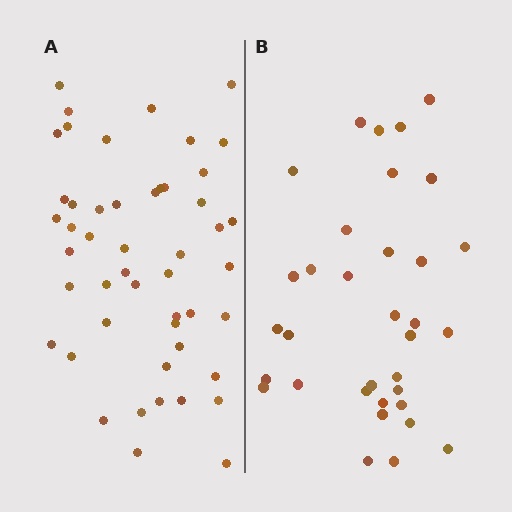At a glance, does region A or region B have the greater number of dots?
Region A (the left region) has more dots.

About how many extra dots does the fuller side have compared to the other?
Region A has approximately 15 more dots than region B.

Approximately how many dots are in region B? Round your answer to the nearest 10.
About 30 dots. (The exact count is 34, which rounds to 30.)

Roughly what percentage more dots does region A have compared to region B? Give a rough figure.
About 45% more.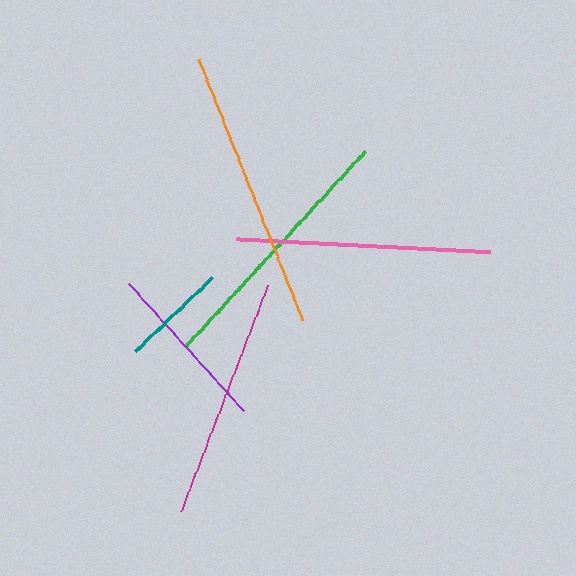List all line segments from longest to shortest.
From longest to shortest: orange, green, pink, magenta, purple, teal.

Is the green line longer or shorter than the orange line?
The orange line is longer than the green line.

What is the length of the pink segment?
The pink segment is approximately 254 pixels long.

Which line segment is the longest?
The orange line is the longest at approximately 280 pixels.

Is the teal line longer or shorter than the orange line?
The orange line is longer than the teal line.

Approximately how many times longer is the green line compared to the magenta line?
The green line is approximately 1.1 times the length of the magenta line.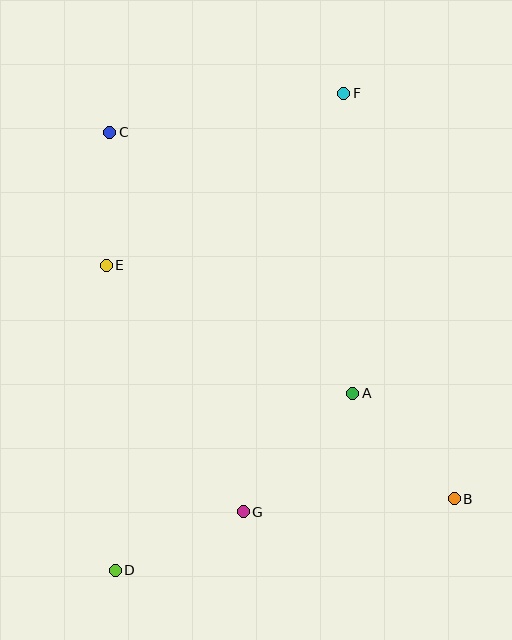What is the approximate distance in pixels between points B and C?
The distance between B and C is approximately 503 pixels.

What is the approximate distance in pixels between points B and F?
The distance between B and F is approximately 420 pixels.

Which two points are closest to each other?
Points C and E are closest to each other.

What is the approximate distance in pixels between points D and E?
The distance between D and E is approximately 305 pixels.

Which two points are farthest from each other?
Points D and F are farthest from each other.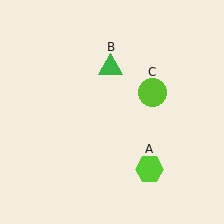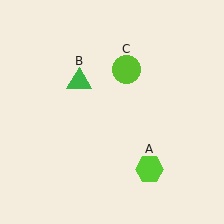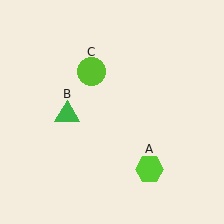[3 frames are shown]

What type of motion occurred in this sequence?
The green triangle (object B), lime circle (object C) rotated counterclockwise around the center of the scene.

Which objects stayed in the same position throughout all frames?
Lime hexagon (object A) remained stationary.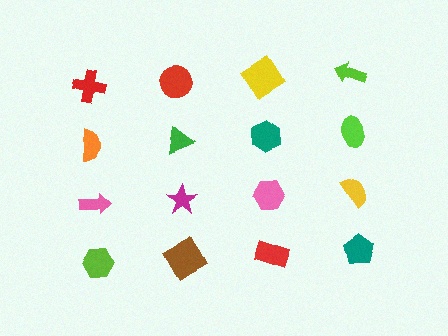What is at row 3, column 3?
A pink hexagon.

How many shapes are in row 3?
4 shapes.